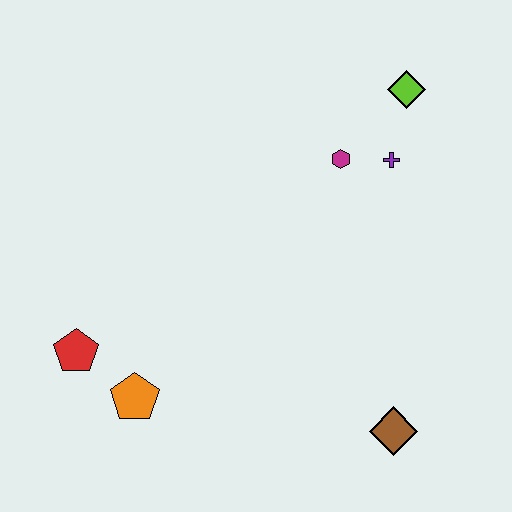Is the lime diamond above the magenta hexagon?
Yes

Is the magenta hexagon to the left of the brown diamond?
Yes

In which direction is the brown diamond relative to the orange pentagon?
The brown diamond is to the right of the orange pentagon.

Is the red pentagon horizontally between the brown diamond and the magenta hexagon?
No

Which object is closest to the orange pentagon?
The red pentagon is closest to the orange pentagon.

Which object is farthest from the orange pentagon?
The lime diamond is farthest from the orange pentagon.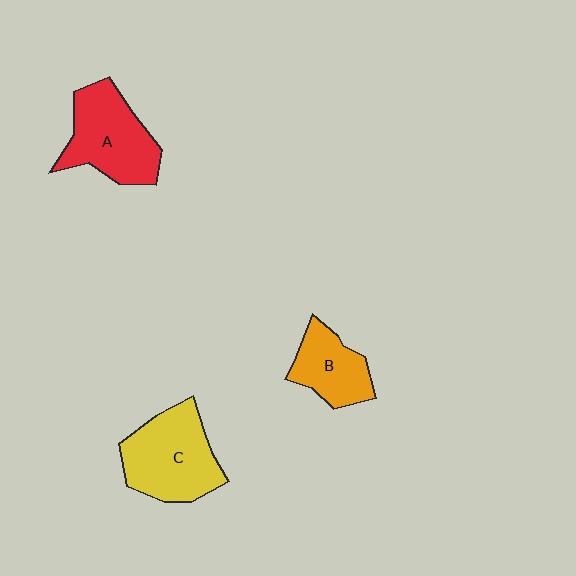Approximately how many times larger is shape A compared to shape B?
Approximately 1.5 times.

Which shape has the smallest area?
Shape B (orange).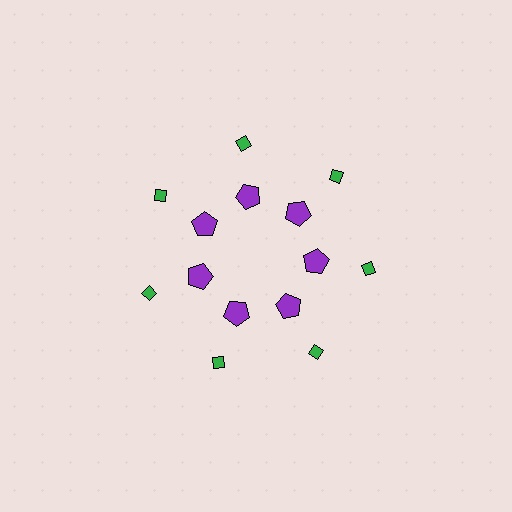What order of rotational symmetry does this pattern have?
This pattern has 7-fold rotational symmetry.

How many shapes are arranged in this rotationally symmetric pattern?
There are 14 shapes, arranged in 7 groups of 2.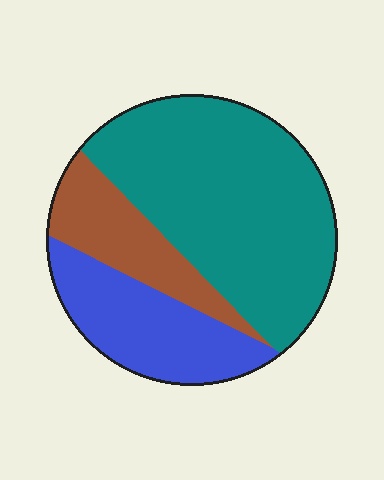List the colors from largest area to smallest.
From largest to smallest: teal, blue, brown.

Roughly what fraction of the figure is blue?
Blue takes up about one quarter (1/4) of the figure.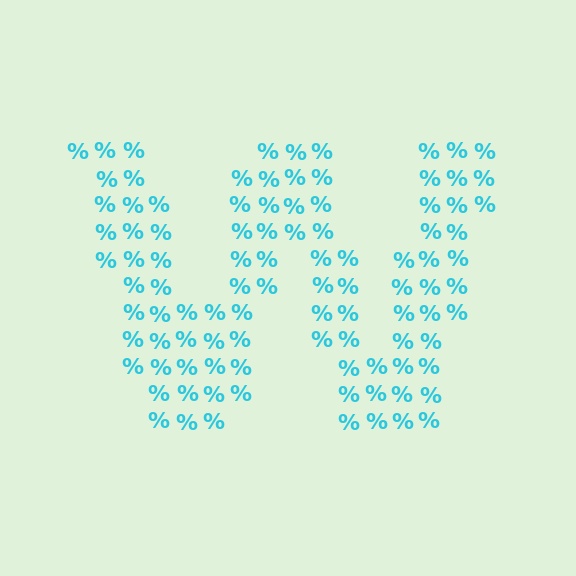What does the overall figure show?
The overall figure shows the letter W.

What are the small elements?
The small elements are percent signs.